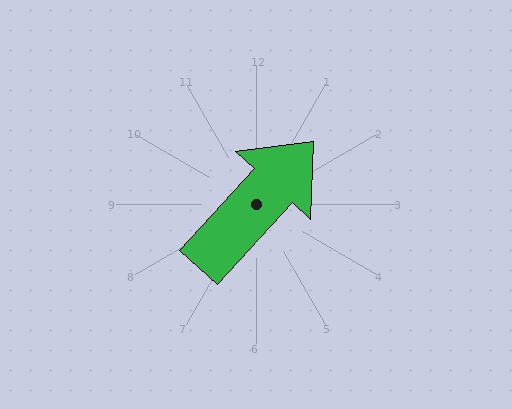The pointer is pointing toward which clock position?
Roughly 1 o'clock.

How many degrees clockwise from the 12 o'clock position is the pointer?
Approximately 42 degrees.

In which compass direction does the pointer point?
Northeast.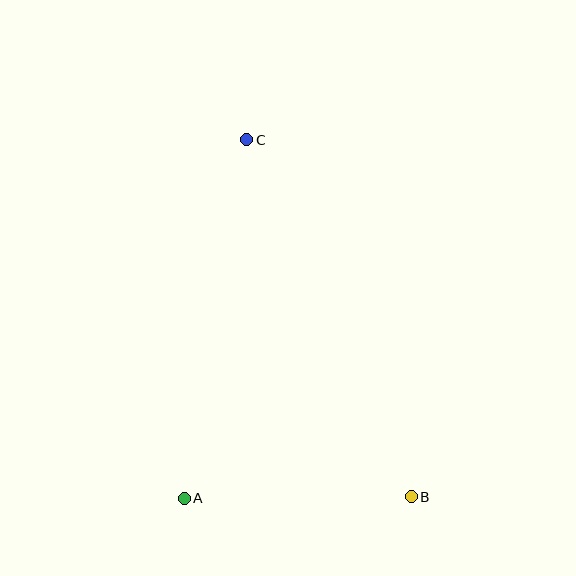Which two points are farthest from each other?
Points B and C are farthest from each other.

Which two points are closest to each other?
Points A and B are closest to each other.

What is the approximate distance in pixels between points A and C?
The distance between A and C is approximately 364 pixels.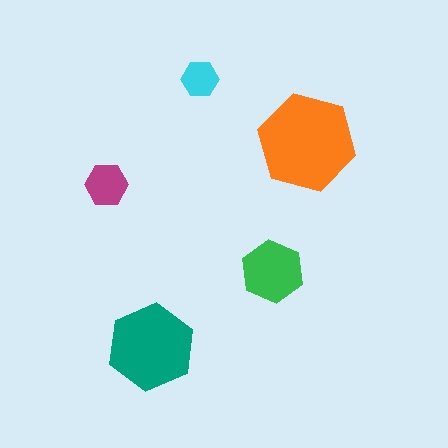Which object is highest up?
The cyan hexagon is topmost.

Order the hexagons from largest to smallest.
the orange one, the teal one, the green one, the magenta one, the cyan one.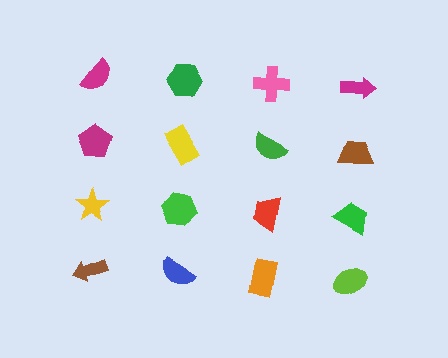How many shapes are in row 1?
4 shapes.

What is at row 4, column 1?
A brown arrow.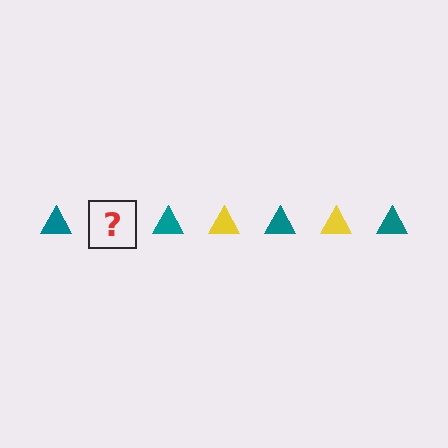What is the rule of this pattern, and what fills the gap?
The rule is that the pattern cycles through teal, yellow triangles. The gap should be filled with a yellow triangle.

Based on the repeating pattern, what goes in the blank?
The blank should be a yellow triangle.